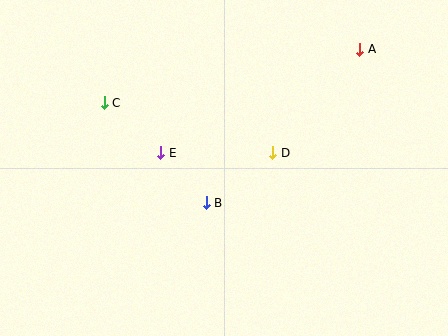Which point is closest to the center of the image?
Point B at (206, 203) is closest to the center.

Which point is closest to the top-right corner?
Point A is closest to the top-right corner.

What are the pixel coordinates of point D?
Point D is at (273, 153).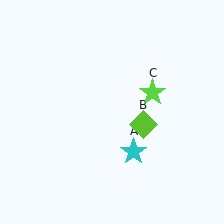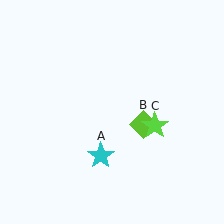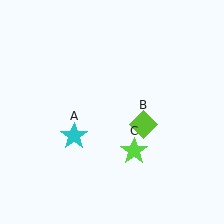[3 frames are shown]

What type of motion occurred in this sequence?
The cyan star (object A), lime star (object C) rotated clockwise around the center of the scene.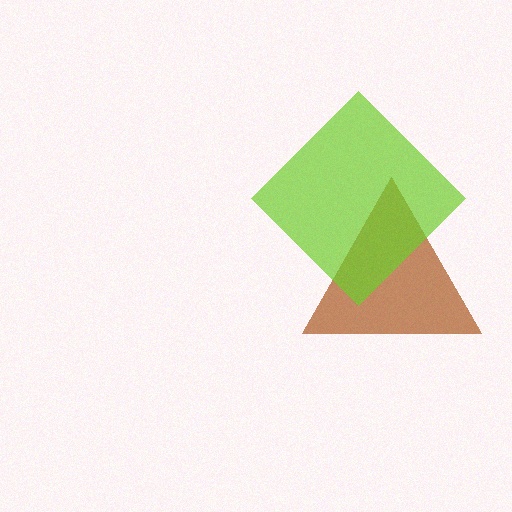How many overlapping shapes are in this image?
There are 2 overlapping shapes in the image.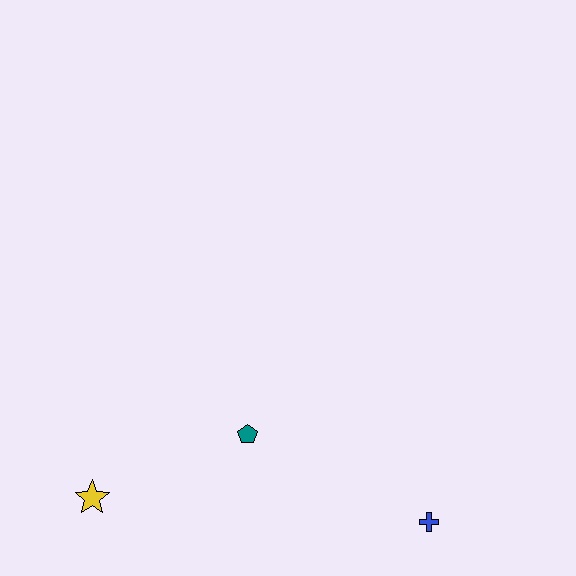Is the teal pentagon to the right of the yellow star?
Yes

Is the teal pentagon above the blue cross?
Yes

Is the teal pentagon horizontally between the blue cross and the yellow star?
Yes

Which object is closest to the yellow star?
The teal pentagon is closest to the yellow star.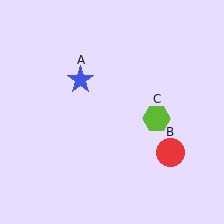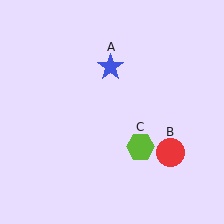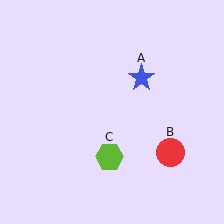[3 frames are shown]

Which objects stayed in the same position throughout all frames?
Red circle (object B) remained stationary.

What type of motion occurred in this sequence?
The blue star (object A), lime hexagon (object C) rotated clockwise around the center of the scene.